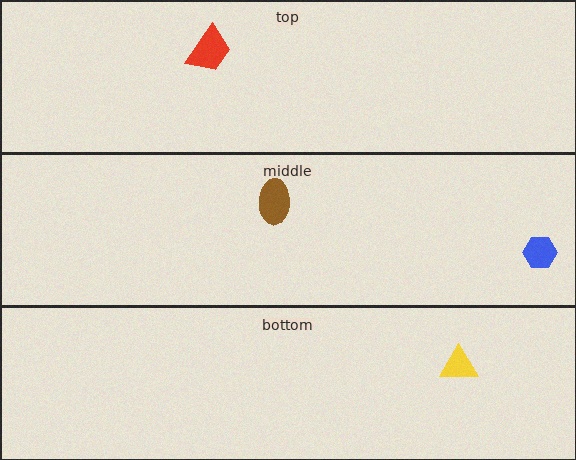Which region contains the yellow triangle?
The bottom region.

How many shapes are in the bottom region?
1.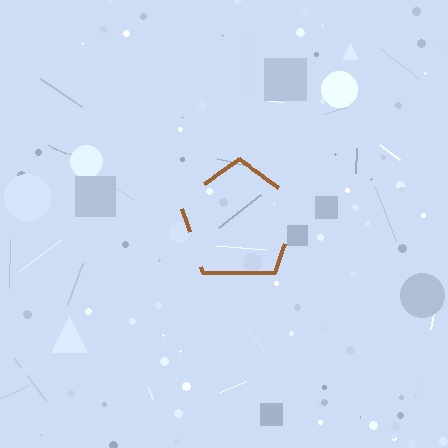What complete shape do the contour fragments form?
The contour fragments form a pentagon.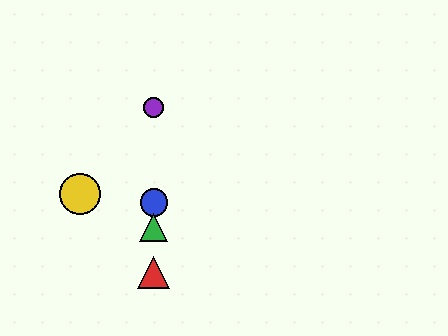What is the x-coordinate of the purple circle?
The purple circle is at x≈154.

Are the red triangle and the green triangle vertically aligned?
Yes, both are at x≈154.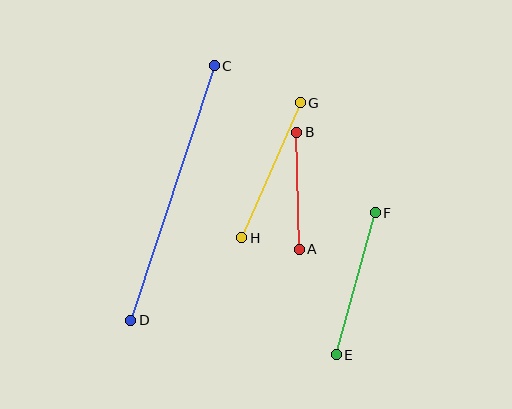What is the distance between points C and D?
The distance is approximately 268 pixels.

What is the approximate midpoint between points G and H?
The midpoint is at approximately (271, 170) pixels.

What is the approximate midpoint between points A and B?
The midpoint is at approximately (298, 191) pixels.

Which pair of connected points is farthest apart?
Points C and D are farthest apart.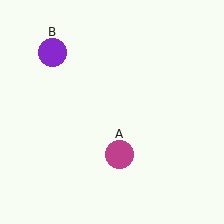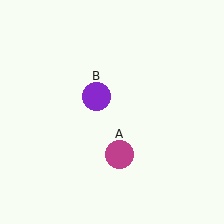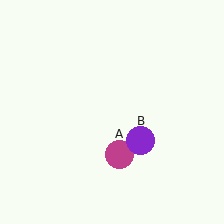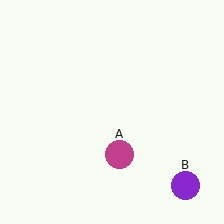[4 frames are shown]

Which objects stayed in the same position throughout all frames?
Magenta circle (object A) remained stationary.